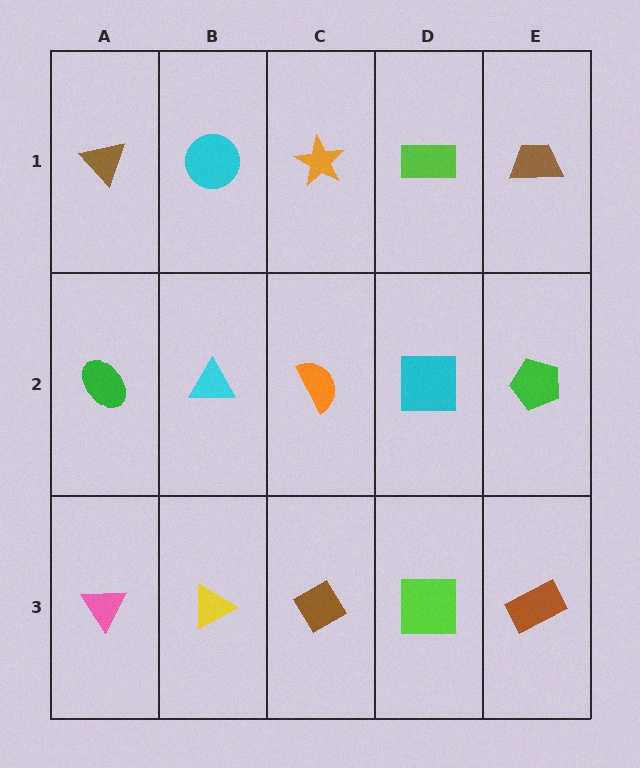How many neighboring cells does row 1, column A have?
2.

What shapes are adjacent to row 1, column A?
A green ellipse (row 2, column A), a cyan circle (row 1, column B).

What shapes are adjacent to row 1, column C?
An orange semicircle (row 2, column C), a cyan circle (row 1, column B), a lime rectangle (row 1, column D).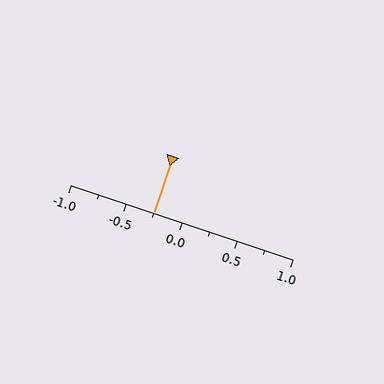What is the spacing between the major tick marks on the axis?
The major ticks are spaced 0.5 apart.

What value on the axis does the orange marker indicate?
The marker indicates approximately -0.25.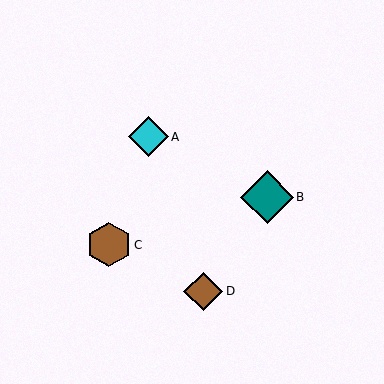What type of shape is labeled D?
Shape D is a brown diamond.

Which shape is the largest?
The teal diamond (labeled B) is the largest.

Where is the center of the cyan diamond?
The center of the cyan diamond is at (148, 137).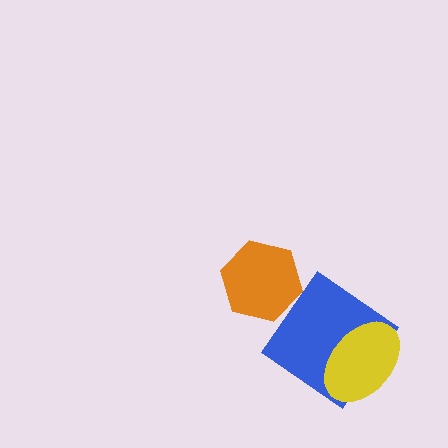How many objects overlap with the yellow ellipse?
1 object overlaps with the yellow ellipse.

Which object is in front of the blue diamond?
The yellow ellipse is in front of the blue diamond.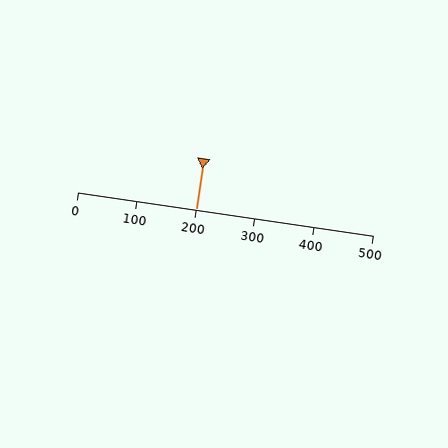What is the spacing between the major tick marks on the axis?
The major ticks are spaced 100 apart.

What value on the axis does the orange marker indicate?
The marker indicates approximately 200.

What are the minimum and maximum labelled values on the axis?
The axis runs from 0 to 500.